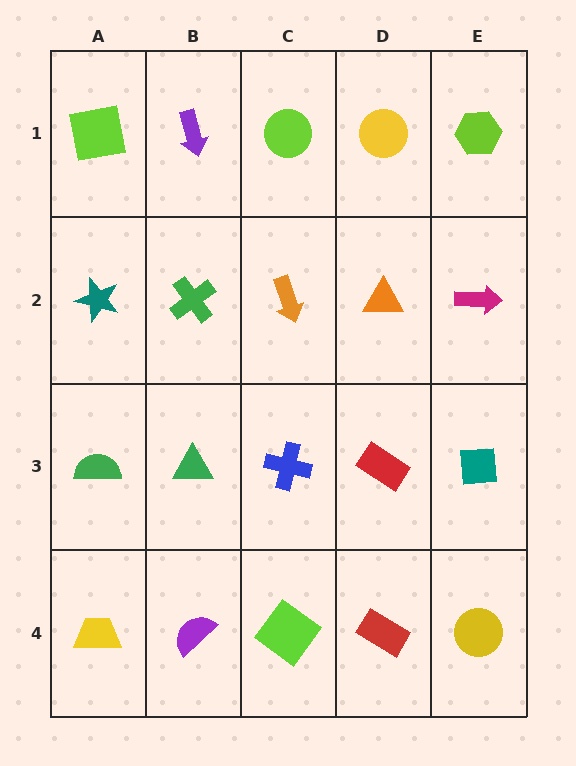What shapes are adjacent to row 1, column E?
A magenta arrow (row 2, column E), a yellow circle (row 1, column D).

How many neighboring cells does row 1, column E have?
2.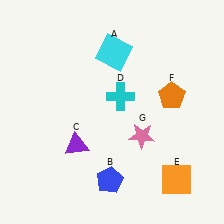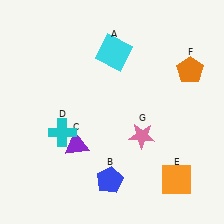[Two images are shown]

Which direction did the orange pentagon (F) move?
The orange pentagon (F) moved up.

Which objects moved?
The objects that moved are: the cyan cross (D), the orange pentagon (F).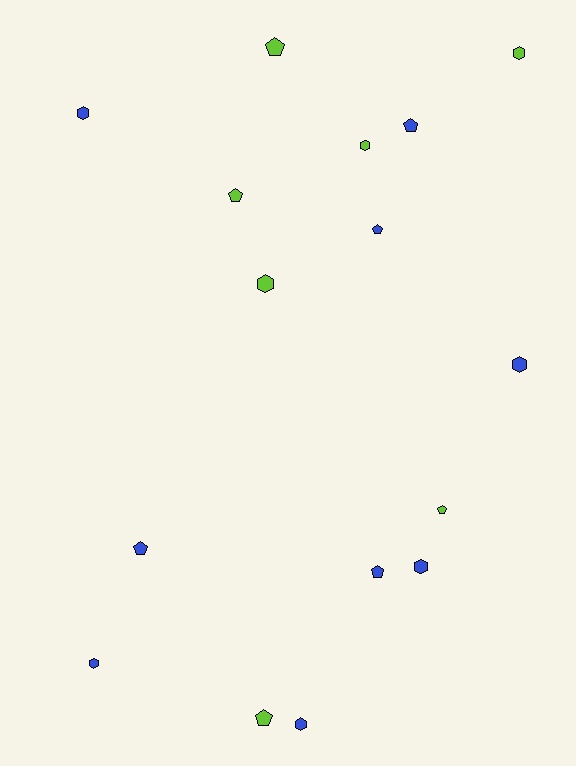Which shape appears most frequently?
Pentagon, with 8 objects.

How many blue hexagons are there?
There are 5 blue hexagons.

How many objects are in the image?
There are 16 objects.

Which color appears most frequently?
Blue, with 9 objects.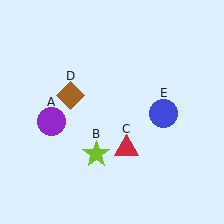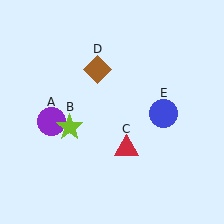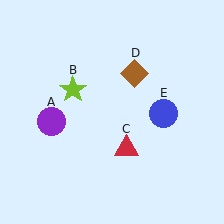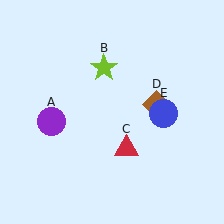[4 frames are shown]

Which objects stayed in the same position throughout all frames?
Purple circle (object A) and red triangle (object C) and blue circle (object E) remained stationary.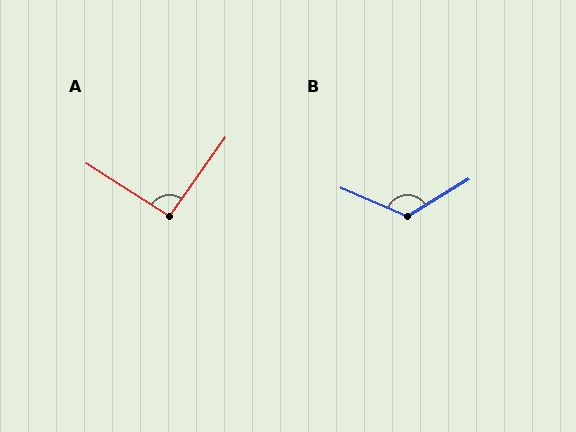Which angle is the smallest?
A, at approximately 93 degrees.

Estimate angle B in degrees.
Approximately 125 degrees.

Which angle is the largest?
B, at approximately 125 degrees.